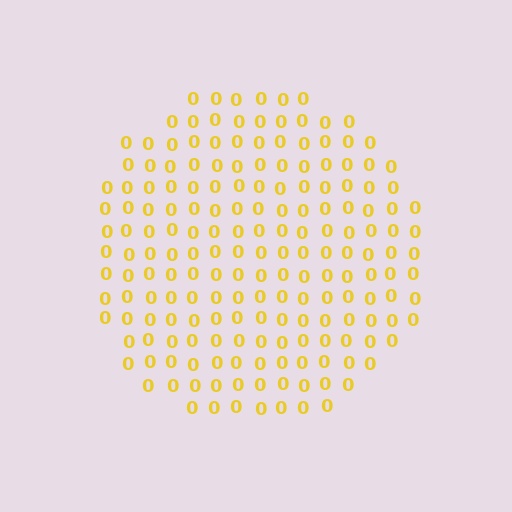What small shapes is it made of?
It is made of small digit 0's.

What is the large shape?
The large shape is a circle.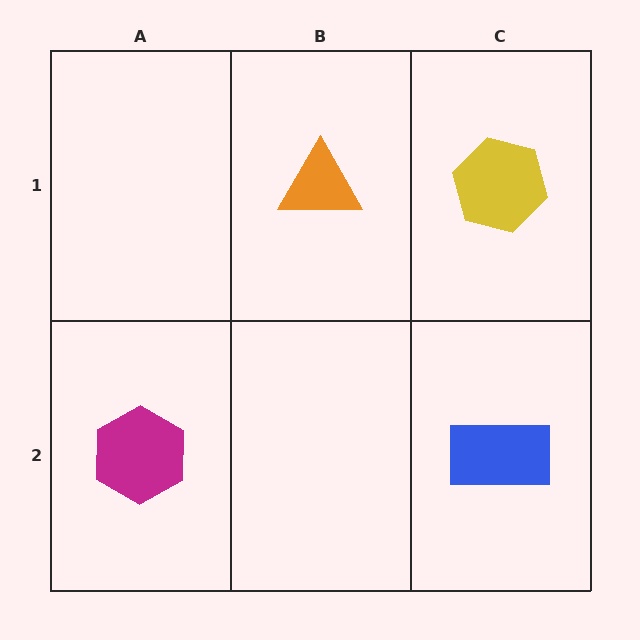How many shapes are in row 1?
2 shapes.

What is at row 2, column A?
A magenta hexagon.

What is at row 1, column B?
An orange triangle.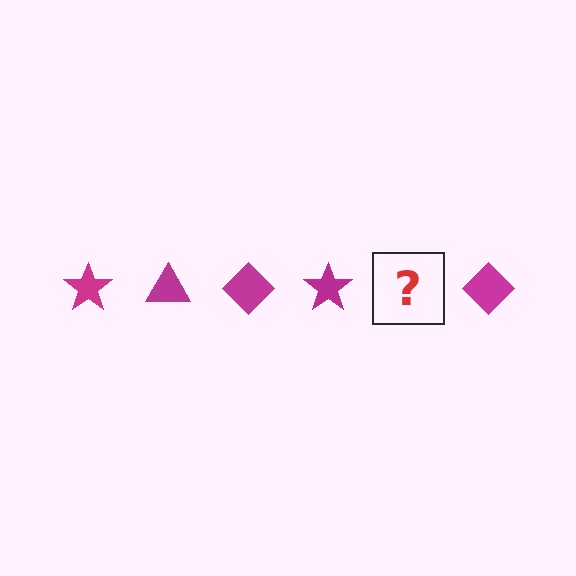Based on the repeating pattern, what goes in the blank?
The blank should be a magenta triangle.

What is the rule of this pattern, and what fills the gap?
The rule is that the pattern cycles through star, triangle, diamond shapes in magenta. The gap should be filled with a magenta triangle.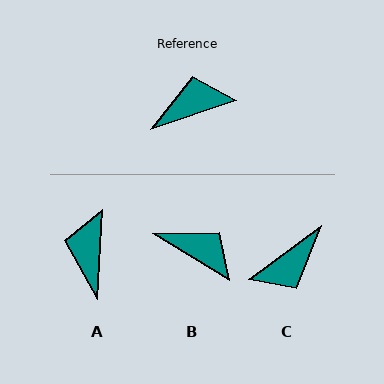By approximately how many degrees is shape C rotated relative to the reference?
Approximately 162 degrees clockwise.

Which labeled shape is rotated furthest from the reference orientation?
C, about 162 degrees away.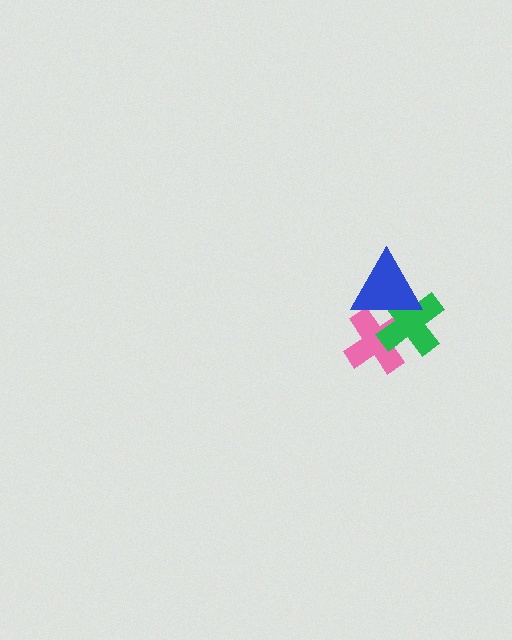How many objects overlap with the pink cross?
2 objects overlap with the pink cross.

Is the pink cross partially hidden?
Yes, it is partially covered by another shape.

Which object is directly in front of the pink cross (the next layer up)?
The green cross is directly in front of the pink cross.